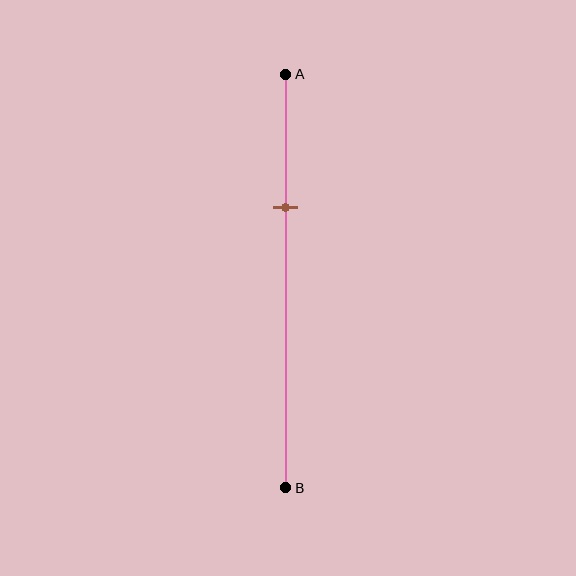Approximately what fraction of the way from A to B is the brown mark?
The brown mark is approximately 30% of the way from A to B.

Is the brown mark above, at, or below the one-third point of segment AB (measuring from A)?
The brown mark is approximately at the one-third point of segment AB.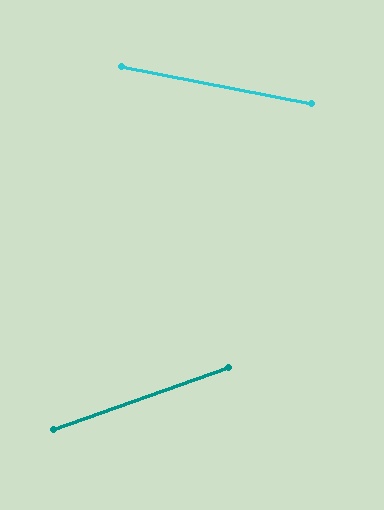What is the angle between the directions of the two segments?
Approximately 31 degrees.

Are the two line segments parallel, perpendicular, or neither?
Neither parallel nor perpendicular — they differ by about 31°.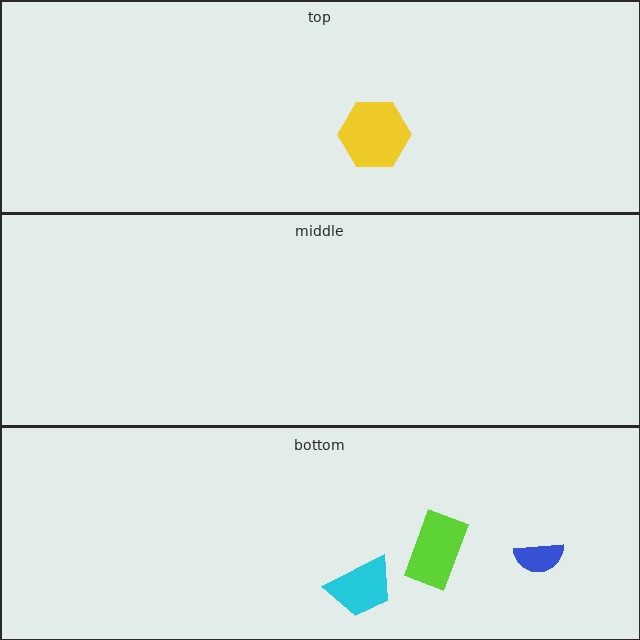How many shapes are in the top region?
1.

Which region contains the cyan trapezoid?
The bottom region.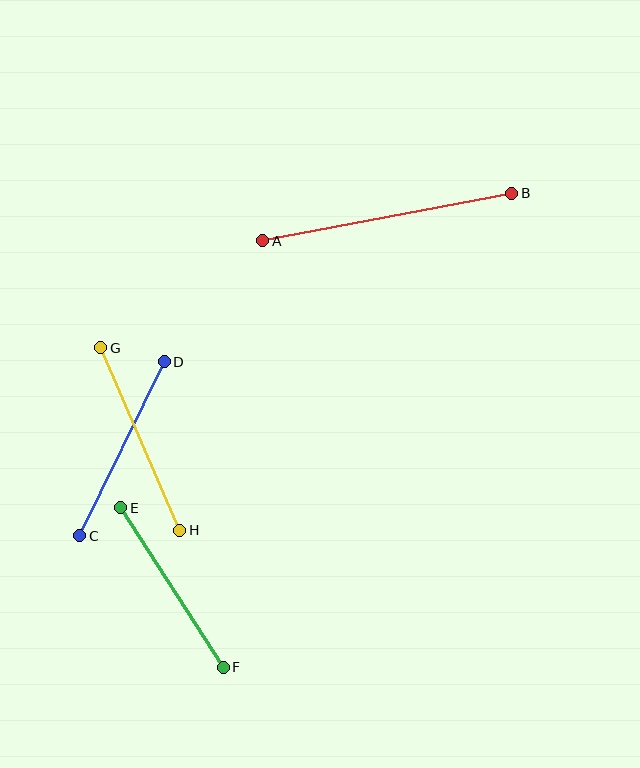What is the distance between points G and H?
The distance is approximately 199 pixels.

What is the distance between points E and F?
The distance is approximately 190 pixels.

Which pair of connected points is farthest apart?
Points A and B are farthest apart.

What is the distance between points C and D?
The distance is approximately 193 pixels.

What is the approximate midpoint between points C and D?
The midpoint is at approximately (122, 449) pixels.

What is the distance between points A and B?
The distance is approximately 254 pixels.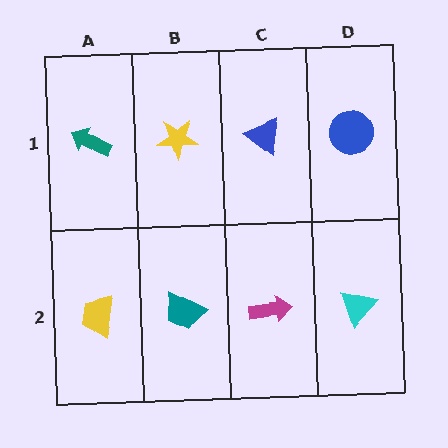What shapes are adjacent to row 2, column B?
A yellow star (row 1, column B), a yellow trapezoid (row 2, column A), a magenta arrow (row 2, column C).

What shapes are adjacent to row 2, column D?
A blue circle (row 1, column D), a magenta arrow (row 2, column C).